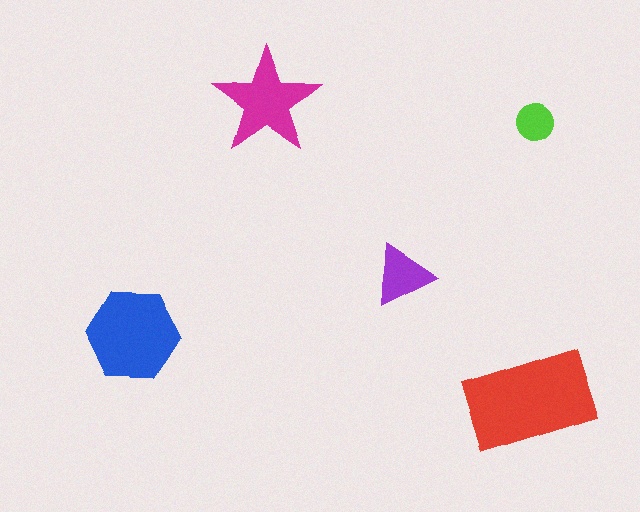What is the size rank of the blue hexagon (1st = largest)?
2nd.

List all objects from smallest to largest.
The lime circle, the purple triangle, the magenta star, the blue hexagon, the red rectangle.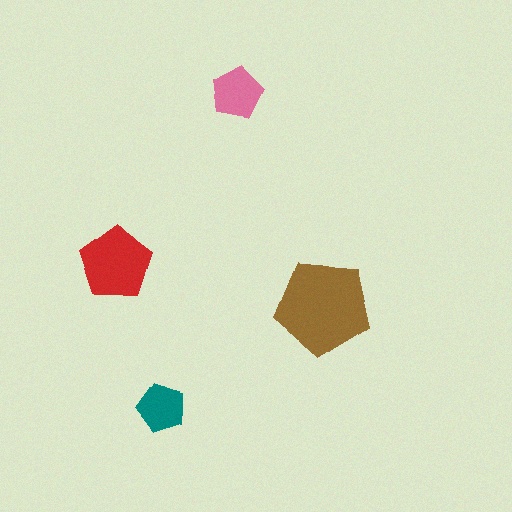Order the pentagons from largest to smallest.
the brown one, the red one, the pink one, the teal one.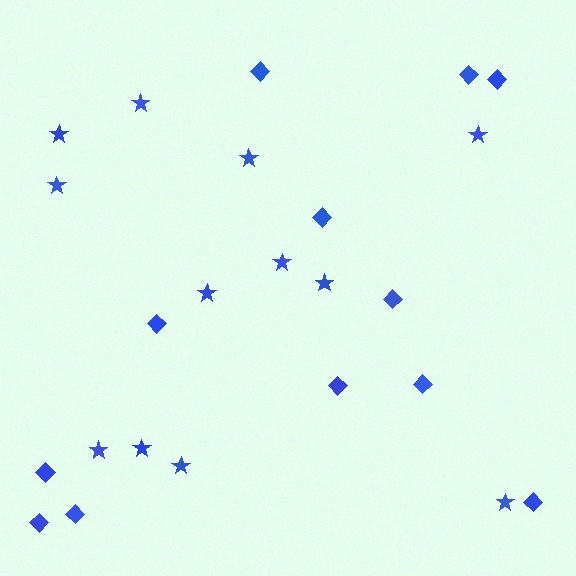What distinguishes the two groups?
There are 2 groups: one group of stars (12) and one group of diamonds (12).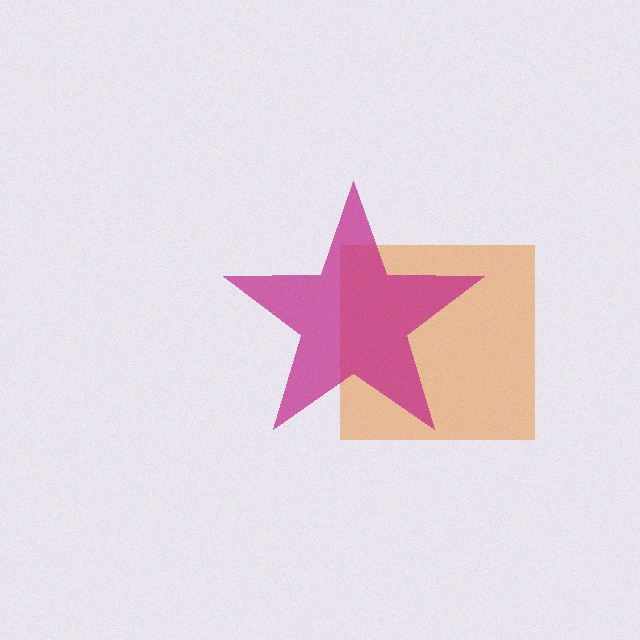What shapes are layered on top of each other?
The layered shapes are: an orange square, a magenta star.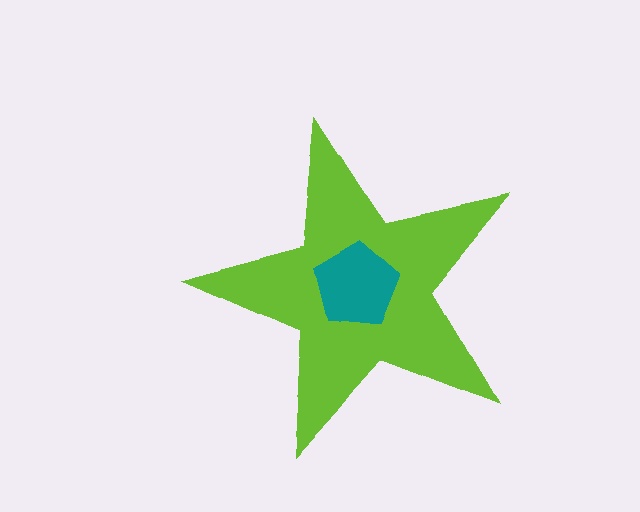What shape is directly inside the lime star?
The teal pentagon.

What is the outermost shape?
The lime star.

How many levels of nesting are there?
2.